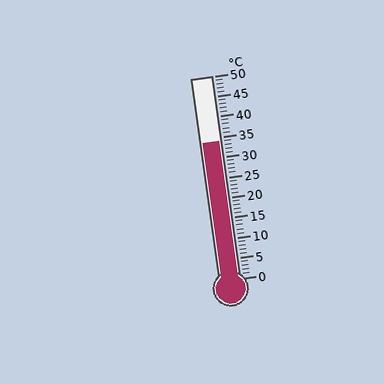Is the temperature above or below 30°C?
The temperature is above 30°C.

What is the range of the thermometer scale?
The thermometer scale ranges from 0°C to 50°C.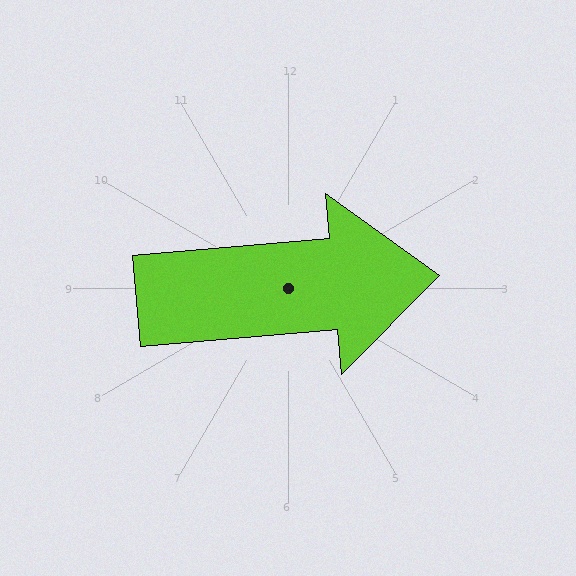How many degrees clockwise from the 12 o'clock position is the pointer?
Approximately 85 degrees.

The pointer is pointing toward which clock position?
Roughly 3 o'clock.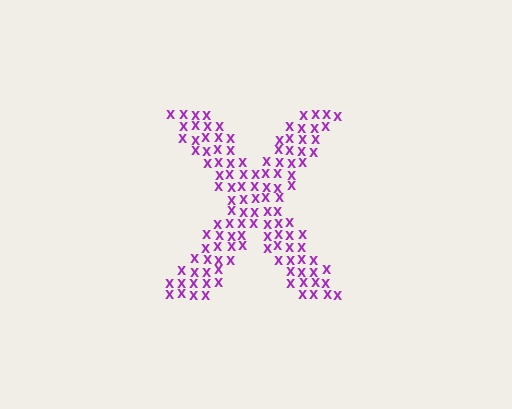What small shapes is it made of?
It is made of small letter X's.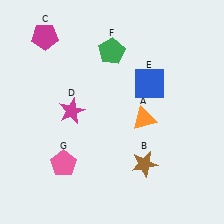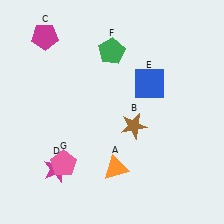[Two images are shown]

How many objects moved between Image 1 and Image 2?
3 objects moved between the two images.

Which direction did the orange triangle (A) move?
The orange triangle (A) moved down.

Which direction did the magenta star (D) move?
The magenta star (D) moved down.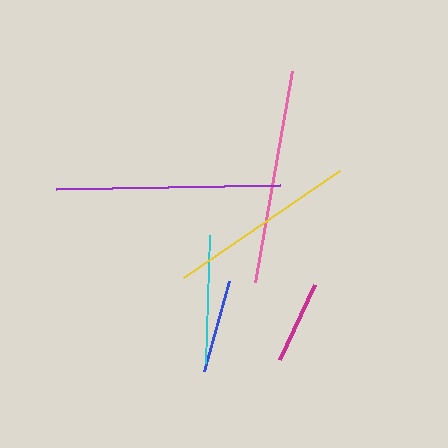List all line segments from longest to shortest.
From longest to shortest: purple, pink, yellow, cyan, blue, magenta.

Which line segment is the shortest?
The magenta line is the shortest at approximately 83 pixels.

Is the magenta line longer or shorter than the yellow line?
The yellow line is longer than the magenta line.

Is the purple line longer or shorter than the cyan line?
The purple line is longer than the cyan line.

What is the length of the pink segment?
The pink segment is approximately 214 pixels long.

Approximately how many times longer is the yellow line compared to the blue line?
The yellow line is approximately 2.0 times the length of the blue line.